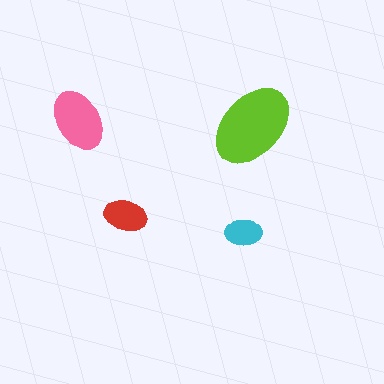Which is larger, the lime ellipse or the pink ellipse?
The lime one.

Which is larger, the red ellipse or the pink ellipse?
The pink one.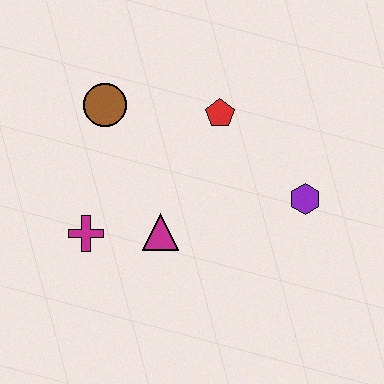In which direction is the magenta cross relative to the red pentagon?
The magenta cross is to the left of the red pentagon.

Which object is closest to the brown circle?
The red pentagon is closest to the brown circle.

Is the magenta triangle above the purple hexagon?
No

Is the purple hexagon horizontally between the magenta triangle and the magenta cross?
No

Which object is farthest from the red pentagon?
The magenta cross is farthest from the red pentagon.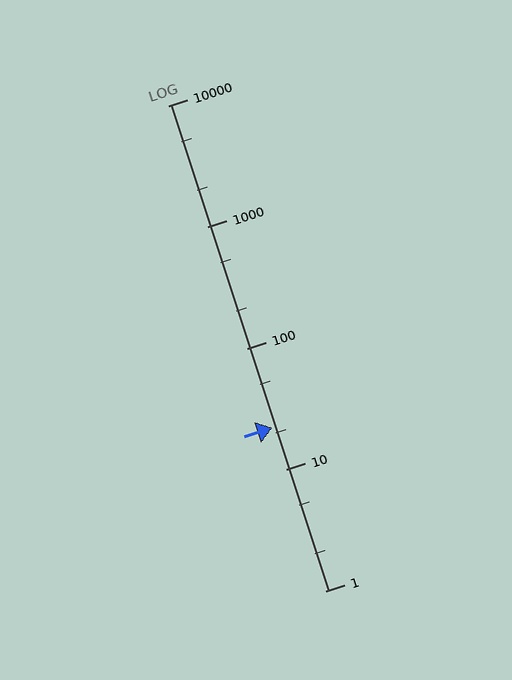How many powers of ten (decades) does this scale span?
The scale spans 4 decades, from 1 to 10000.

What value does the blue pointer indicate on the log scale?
The pointer indicates approximately 22.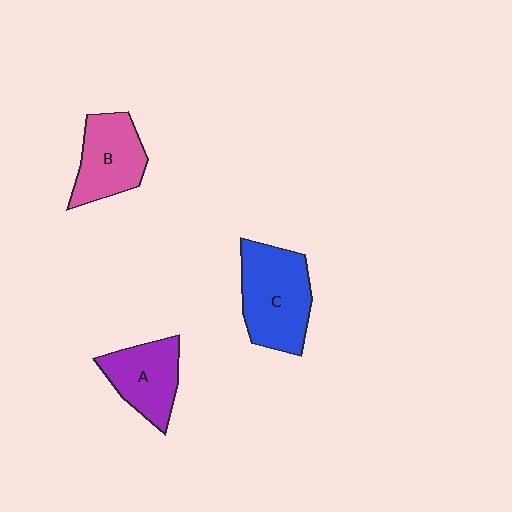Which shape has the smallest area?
Shape A (purple).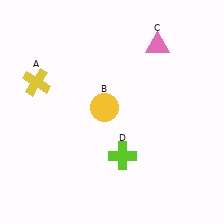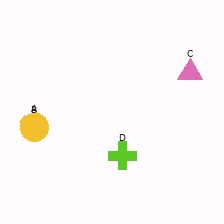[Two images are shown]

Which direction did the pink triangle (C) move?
The pink triangle (C) moved right.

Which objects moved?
The objects that moved are: the yellow cross (A), the yellow circle (B), the pink triangle (C).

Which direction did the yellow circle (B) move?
The yellow circle (B) moved left.